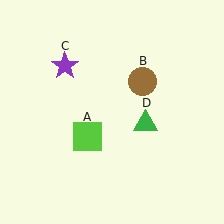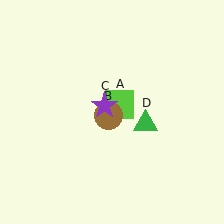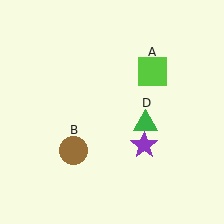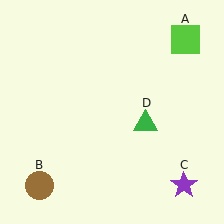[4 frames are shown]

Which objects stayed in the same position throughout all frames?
Green triangle (object D) remained stationary.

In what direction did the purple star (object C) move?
The purple star (object C) moved down and to the right.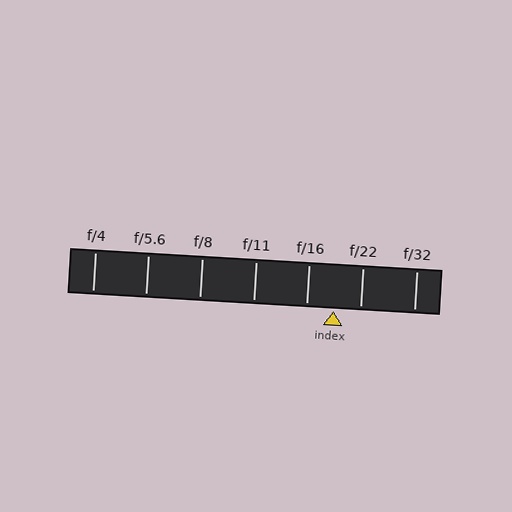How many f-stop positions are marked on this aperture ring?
There are 7 f-stop positions marked.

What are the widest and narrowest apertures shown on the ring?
The widest aperture shown is f/4 and the narrowest is f/32.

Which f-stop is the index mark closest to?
The index mark is closest to f/22.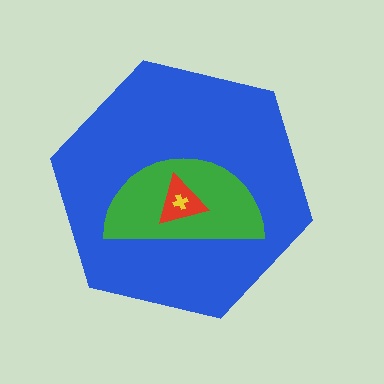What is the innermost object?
The yellow cross.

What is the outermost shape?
The blue hexagon.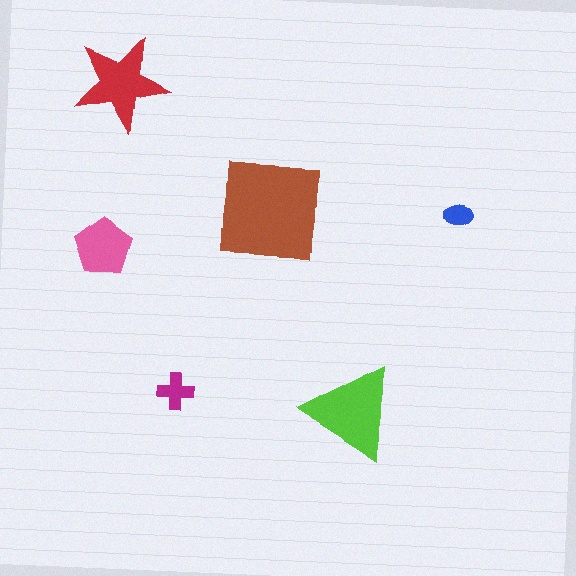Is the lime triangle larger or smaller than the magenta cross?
Larger.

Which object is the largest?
The brown square.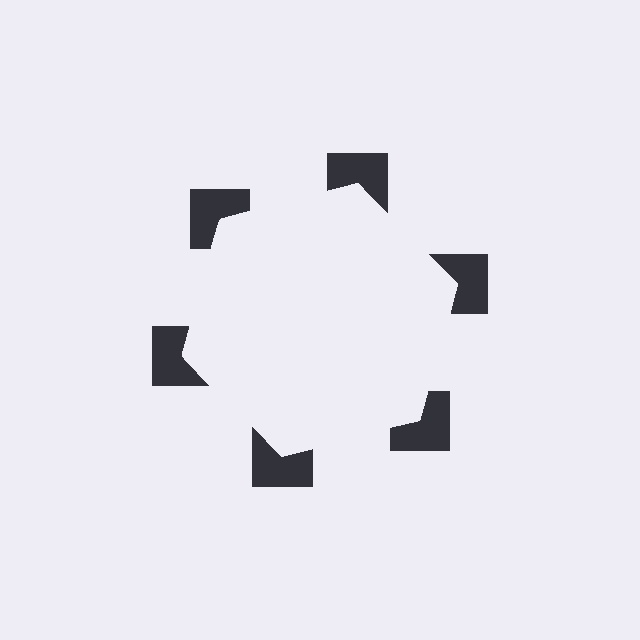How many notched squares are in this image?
There are 6 — one at each vertex of the illusory hexagon.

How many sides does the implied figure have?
6 sides.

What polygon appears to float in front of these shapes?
An illusory hexagon — its edges are inferred from the aligned wedge cuts in the notched squares, not physically drawn.